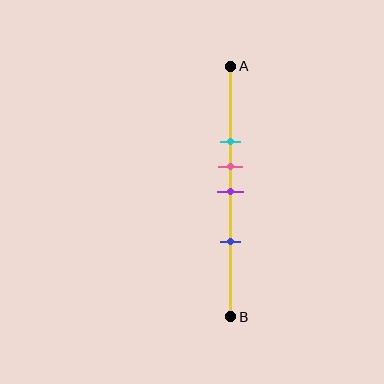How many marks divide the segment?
There are 4 marks dividing the segment.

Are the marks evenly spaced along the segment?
No, the marks are not evenly spaced.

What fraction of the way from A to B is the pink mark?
The pink mark is approximately 40% (0.4) of the way from A to B.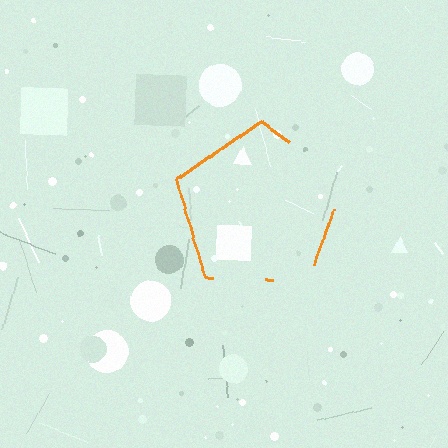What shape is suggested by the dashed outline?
The dashed outline suggests a pentagon.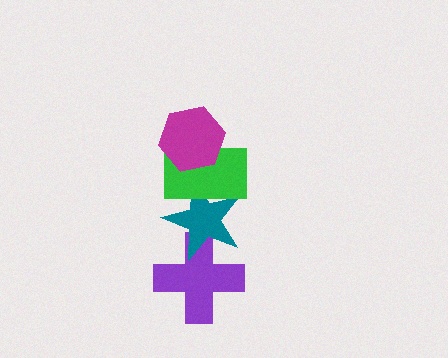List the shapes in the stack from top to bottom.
From top to bottom: the magenta hexagon, the green rectangle, the teal star, the purple cross.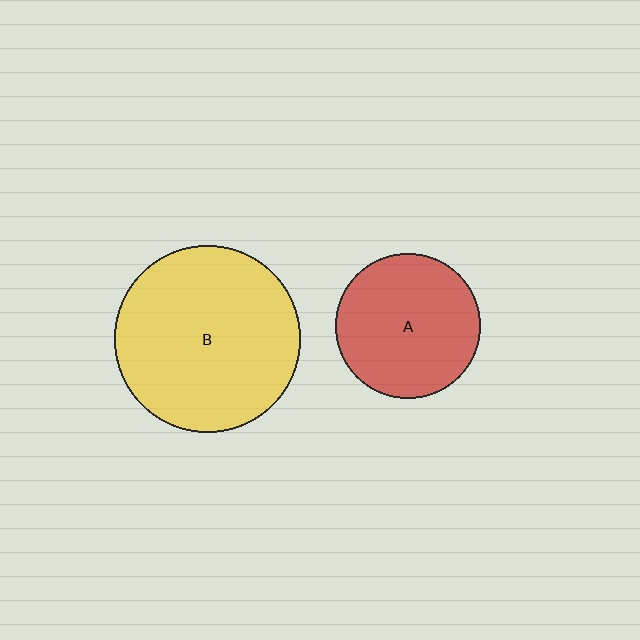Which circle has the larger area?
Circle B (yellow).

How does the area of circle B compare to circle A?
Approximately 1.6 times.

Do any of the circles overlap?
No, none of the circles overlap.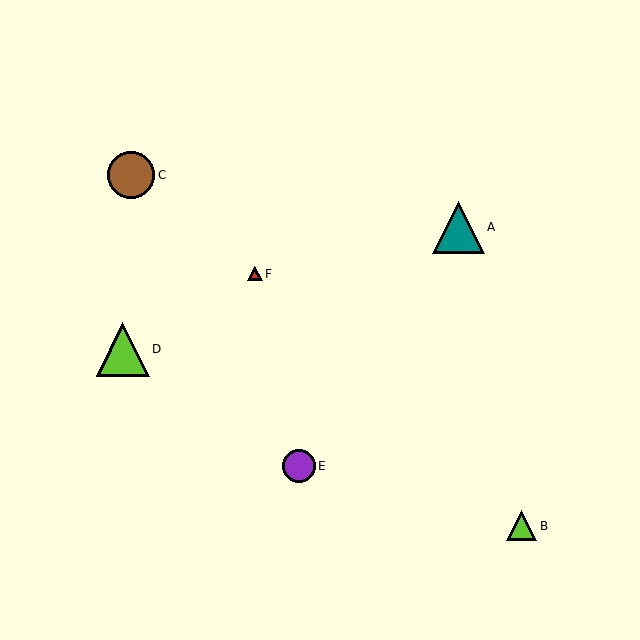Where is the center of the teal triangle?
The center of the teal triangle is at (458, 227).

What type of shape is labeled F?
Shape F is a red triangle.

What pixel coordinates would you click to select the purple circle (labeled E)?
Click at (299, 466) to select the purple circle E.